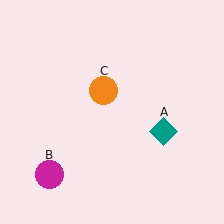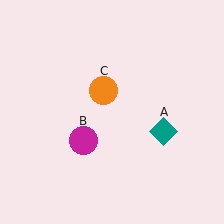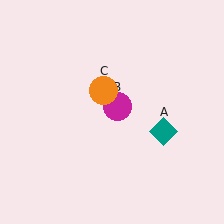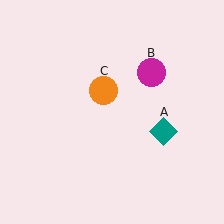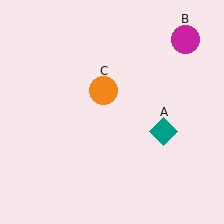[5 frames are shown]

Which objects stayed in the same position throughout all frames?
Teal diamond (object A) and orange circle (object C) remained stationary.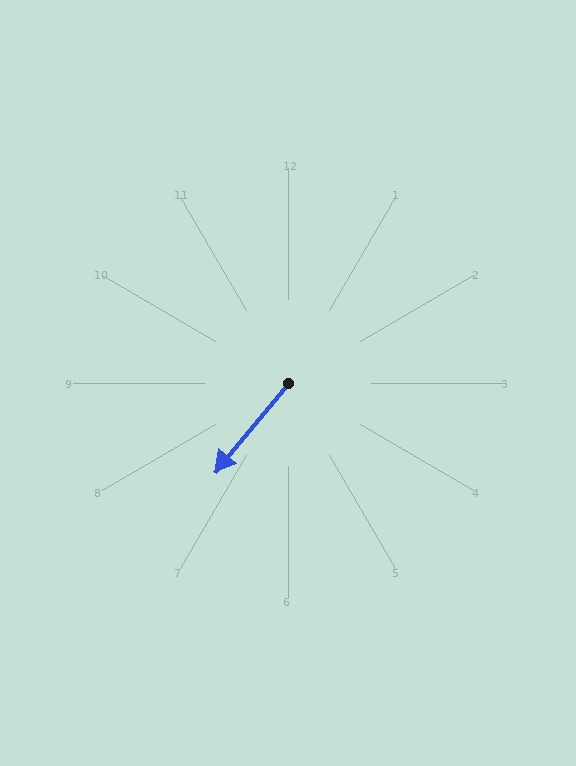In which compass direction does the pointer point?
Southwest.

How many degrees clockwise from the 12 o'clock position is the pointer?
Approximately 220 degrees.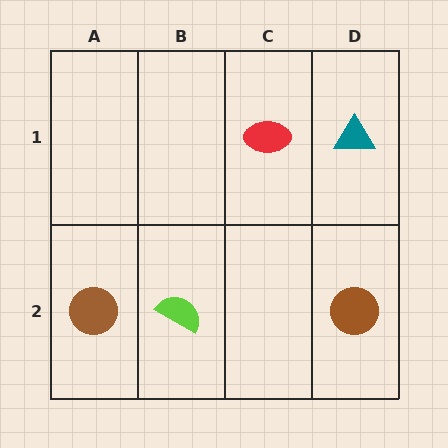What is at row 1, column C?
A red ellipse.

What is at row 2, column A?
A brown circle.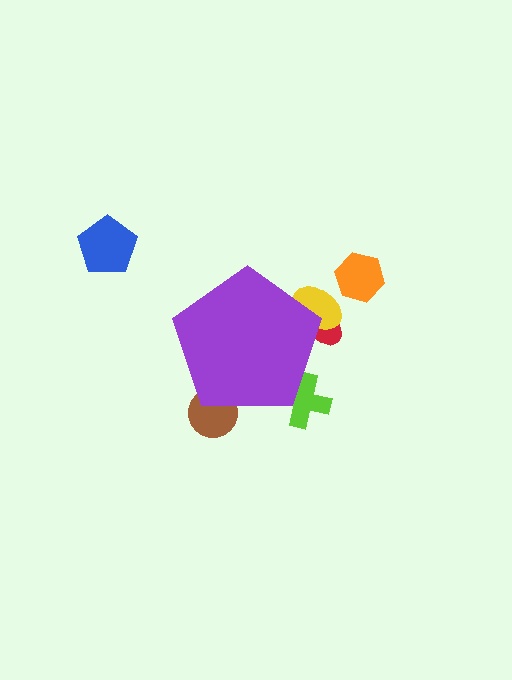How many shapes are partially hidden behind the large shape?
4 shapes are partially hidden.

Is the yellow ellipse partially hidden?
Yes, the yellow ellipse is partially hidden behind the purple pentagon.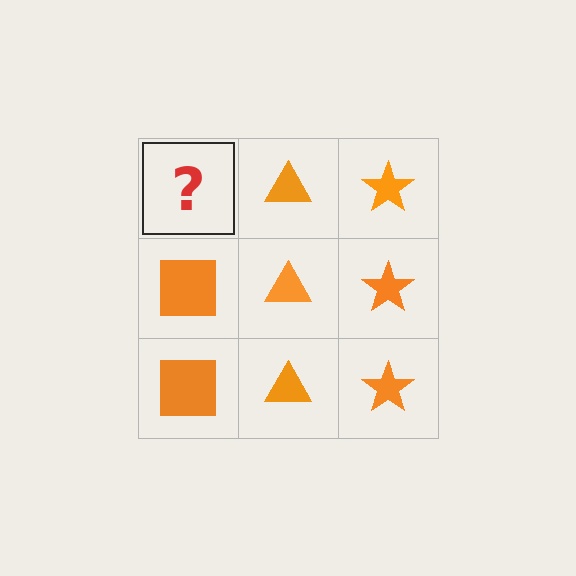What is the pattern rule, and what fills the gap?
The rule is that each column has a consistent shape. The gap should be filled with an orange square.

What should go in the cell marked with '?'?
The missing cell should contain an orange square.